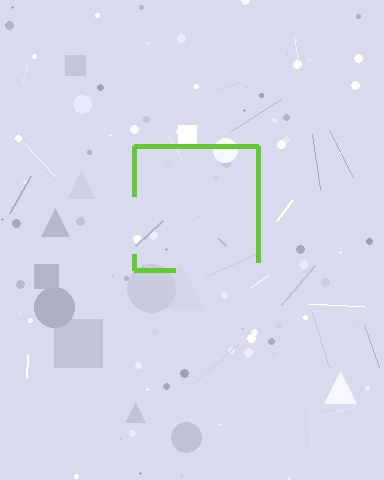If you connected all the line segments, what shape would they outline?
They would outline a square.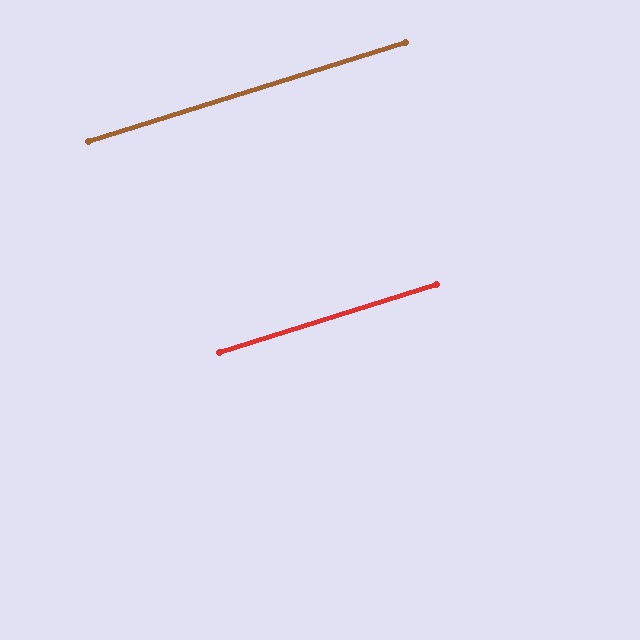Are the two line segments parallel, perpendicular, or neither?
Parallel — their directions differ by only 0.2°.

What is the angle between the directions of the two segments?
Approximately 0 degrees.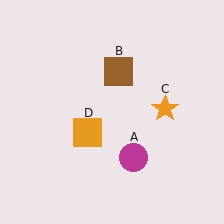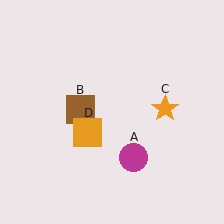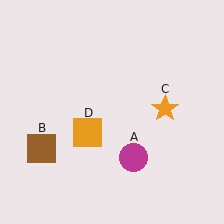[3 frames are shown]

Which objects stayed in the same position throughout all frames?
Magenta circle (object A) and orange star (object C) and orange square (object D) remained stationary.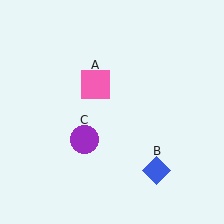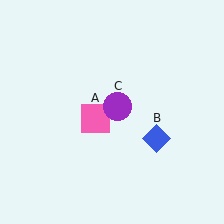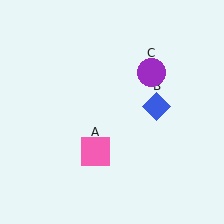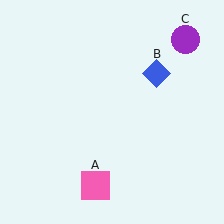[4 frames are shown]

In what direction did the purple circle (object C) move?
The purple circle (object C) moved up and to the right.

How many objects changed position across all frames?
3 objects changed position: pink square (object A), blue diamond (object B), purple circle (object C).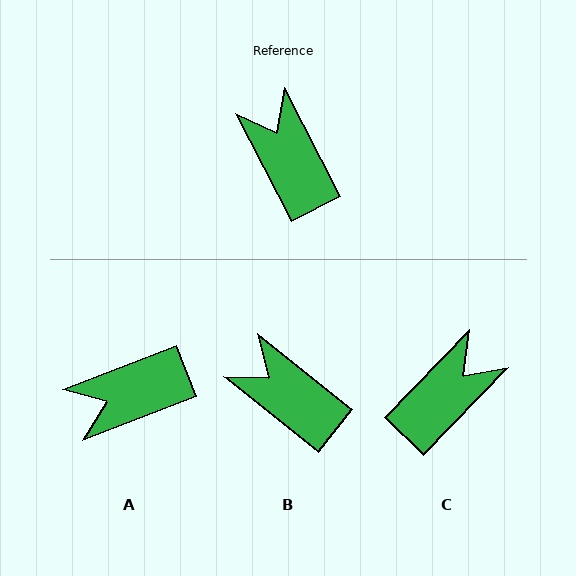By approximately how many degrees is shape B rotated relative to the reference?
Approximately 24 degrees counter-clockwise.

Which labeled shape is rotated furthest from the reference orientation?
A, about 84 degrees away.